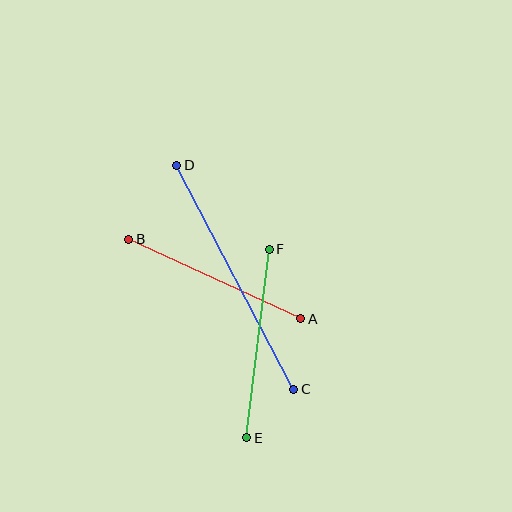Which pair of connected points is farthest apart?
Points C and D are farthest apart.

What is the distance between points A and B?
The distance is approximately 189 pixels.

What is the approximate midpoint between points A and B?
The midpoint is at approximately (215, 279) pixels.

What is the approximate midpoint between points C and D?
The midpoint is at approximately (235, 277) pixels.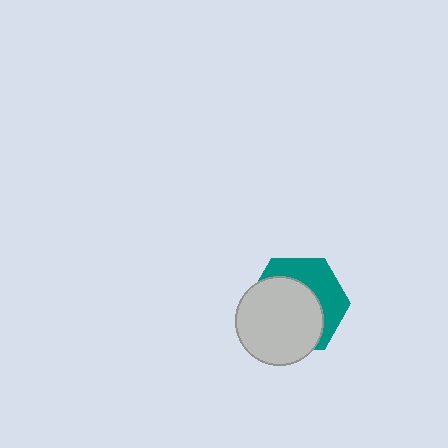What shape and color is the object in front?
The object in front is a light gray circle.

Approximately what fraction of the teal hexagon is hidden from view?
Roughly 60% of the teal hexagon is hidden behind the light gray circle.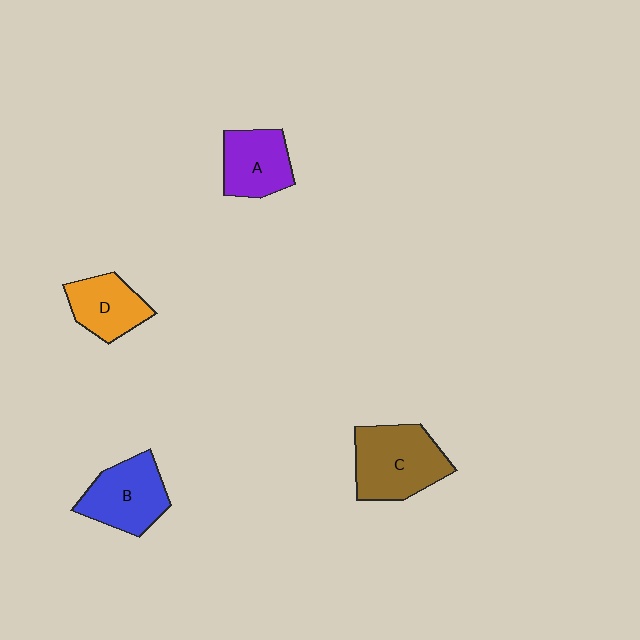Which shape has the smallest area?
Shape D (orange).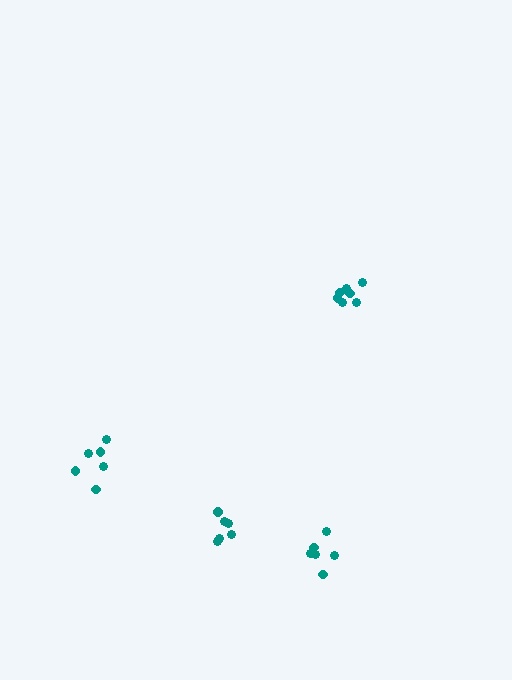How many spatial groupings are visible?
There are 4 spatial groupings.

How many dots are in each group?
Group 1: 6 dots, Group 2: 7 dots, Group 3: 6 dots, Group 4: 6 dots (25 total).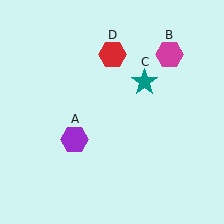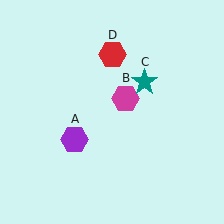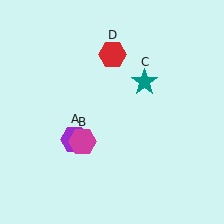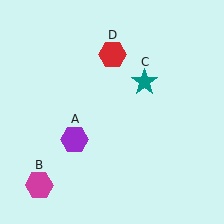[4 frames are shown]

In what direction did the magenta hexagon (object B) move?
The magenta hexagon (object B) moved down and to the left.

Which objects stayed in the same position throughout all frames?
Purple hexagon (object A) and teal star (object C) and red hexagon (object D) remained stationary.